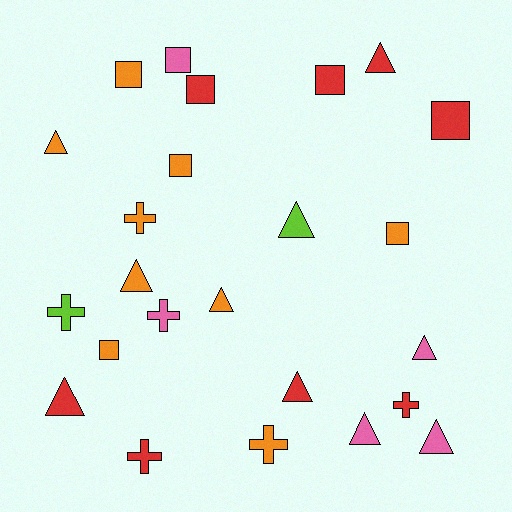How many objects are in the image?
There are 24 objects.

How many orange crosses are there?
There are 2 orange crosses.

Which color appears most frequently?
Orange, with 9 objects.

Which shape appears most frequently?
Triangle, with 10 objects.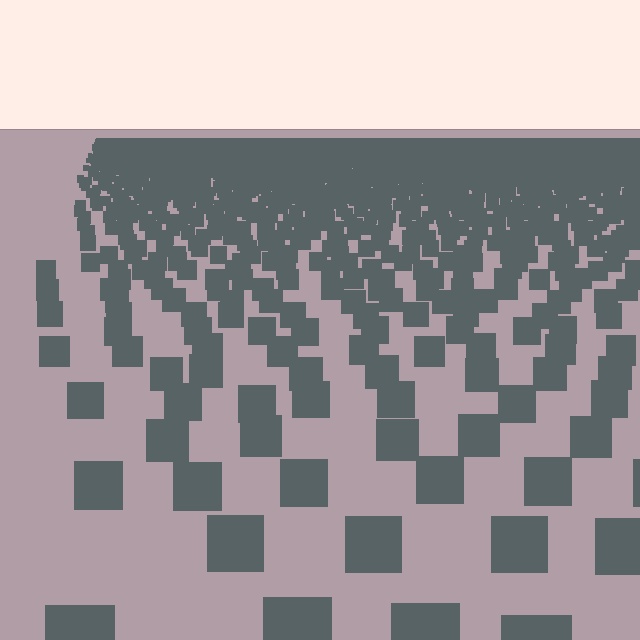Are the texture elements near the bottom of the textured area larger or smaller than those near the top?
Larger. Near the bottom, elements are closer to the viewer and appear at a bigger on-screen size.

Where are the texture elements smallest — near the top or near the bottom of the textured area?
Near the top.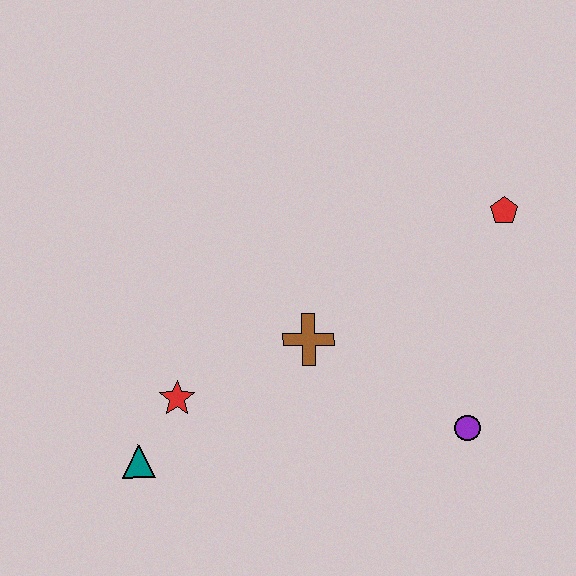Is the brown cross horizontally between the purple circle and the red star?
Yes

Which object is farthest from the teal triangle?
The red pentagon is farthest from the teal triangle.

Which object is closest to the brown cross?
The red star is closest to the brown cross.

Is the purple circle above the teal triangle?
Yes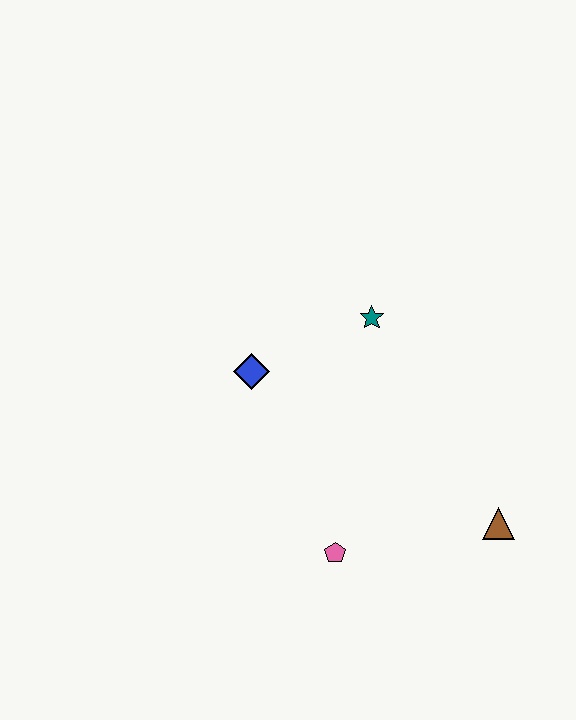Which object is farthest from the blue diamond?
The brown triangle is farthest from the blue diamond.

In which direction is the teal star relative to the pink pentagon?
The teal star is above the pink pentagon.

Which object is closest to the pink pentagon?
The brown triangle is closest to the pink pentagon.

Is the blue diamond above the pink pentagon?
Yes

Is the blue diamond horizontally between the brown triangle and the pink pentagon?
No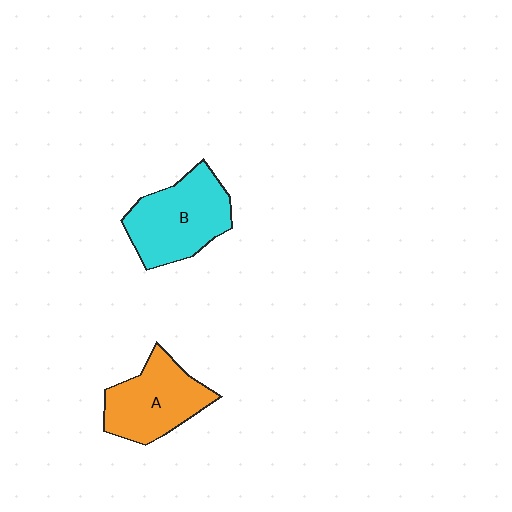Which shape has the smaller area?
Shape A (orange).